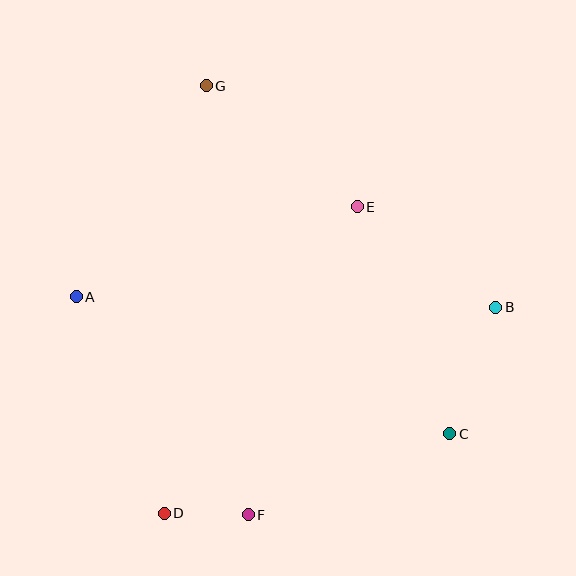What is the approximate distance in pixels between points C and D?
The distance between C and D is approximately 296 pixels.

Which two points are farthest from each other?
Points F and G are farthest from each other.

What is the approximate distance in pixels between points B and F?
The distance between B and F is approximately 323 pixels.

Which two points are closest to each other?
Points D and F are closest to each other.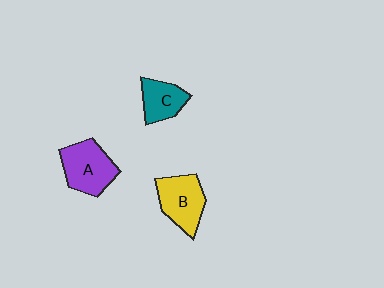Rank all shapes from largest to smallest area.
From largest to smallest: A (purple), B (yellow), C (teal).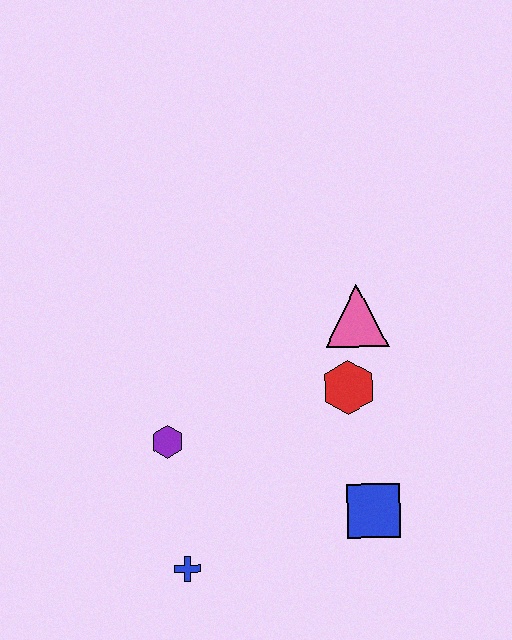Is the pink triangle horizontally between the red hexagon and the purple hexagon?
No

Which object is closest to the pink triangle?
The red hexagon is closest to the pink triangle.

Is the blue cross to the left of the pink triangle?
Yes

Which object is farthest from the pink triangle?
The blue cross is farthest from the pink triangle.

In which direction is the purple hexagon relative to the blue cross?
The purple hexagon is above the blue cross.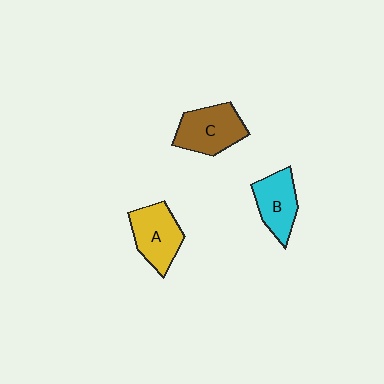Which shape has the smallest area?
Shape B (cyan).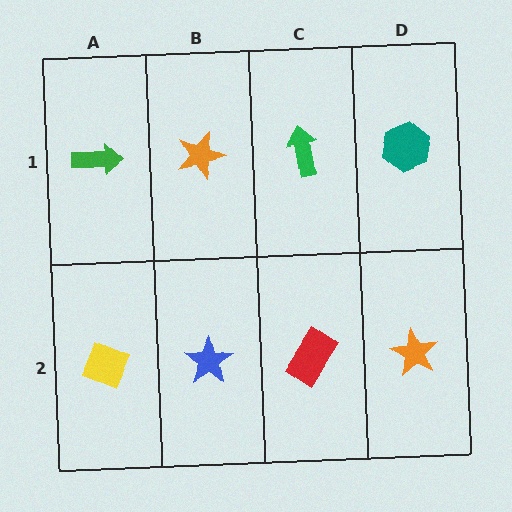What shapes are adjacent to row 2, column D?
A teal hexagon (row 1, column D), a red rectangle (row 2, column C).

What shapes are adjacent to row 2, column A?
A green arrow (row 1, column A), a blue star (row 2, column B).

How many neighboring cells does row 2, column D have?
2.